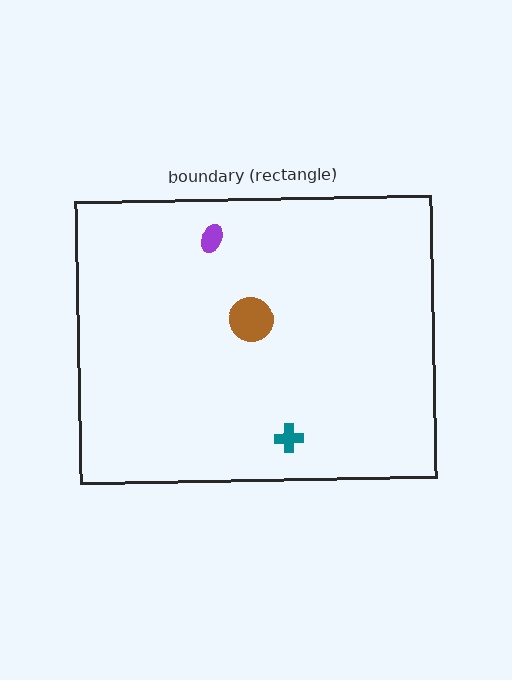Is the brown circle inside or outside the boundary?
Inside.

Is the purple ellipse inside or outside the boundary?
Inside.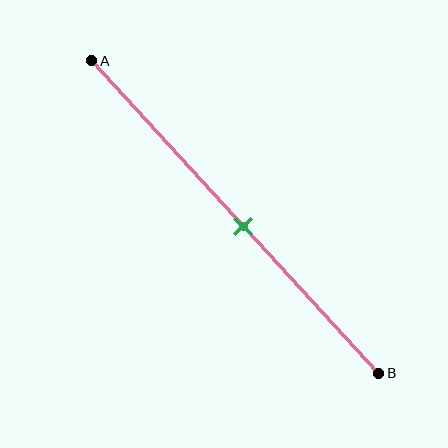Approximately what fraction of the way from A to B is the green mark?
The green mark is approximately 55% of the way from A to B.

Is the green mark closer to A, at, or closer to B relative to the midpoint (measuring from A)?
The green mark is closer to point B than the midpoint of segment AB.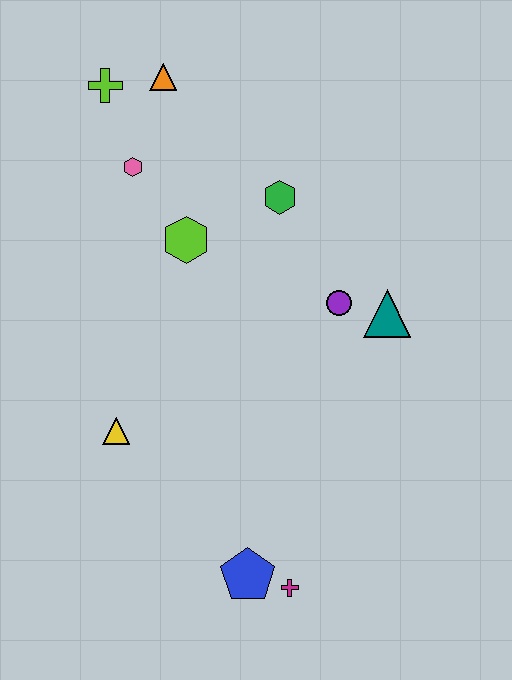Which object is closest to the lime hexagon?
The pink hexagon is closest to the lime hexagon.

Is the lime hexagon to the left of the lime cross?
No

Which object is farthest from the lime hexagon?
The magenta cross is farthest from the lime hexagon.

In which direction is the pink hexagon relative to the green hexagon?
The pink hexagon is to the left of the green hexagon.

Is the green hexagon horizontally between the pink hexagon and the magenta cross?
Yes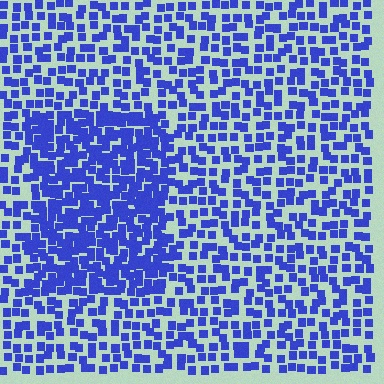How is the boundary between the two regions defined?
The boundary is defined by a change in element density (approximately 1.9x ratio). All elements are the same color, size, and shape.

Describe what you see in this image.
The image contains small blue elements arranged at two different densities. A rectangle-shaped region is visible where the elements are more densely packed than the surrounding area.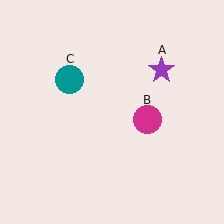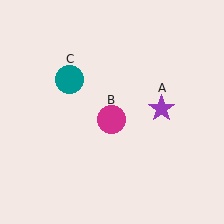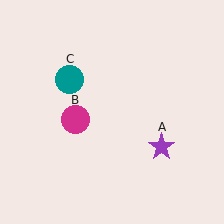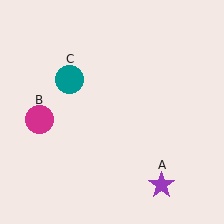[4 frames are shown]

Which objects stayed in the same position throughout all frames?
Teal circle (object C) remained stationary.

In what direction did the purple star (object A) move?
The purple star (object A) moved down.